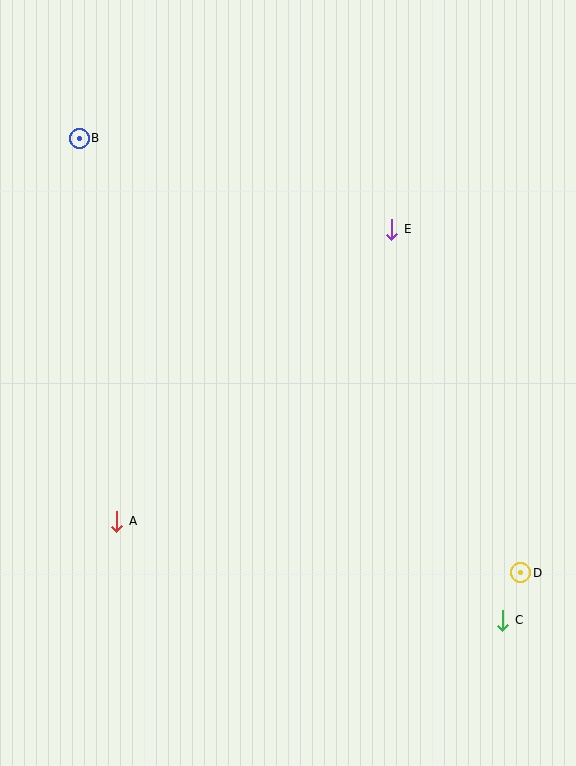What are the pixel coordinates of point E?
Point E is at (392, 229).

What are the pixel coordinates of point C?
Point C is at (503, 620).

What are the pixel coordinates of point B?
Point B is at (79, 138).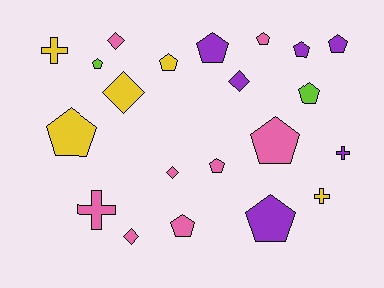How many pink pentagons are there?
There are 4 pink pentagons.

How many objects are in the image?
There are 21 objects.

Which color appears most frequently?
Pink, with 8 objects.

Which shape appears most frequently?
Pentagon, with 12 objects.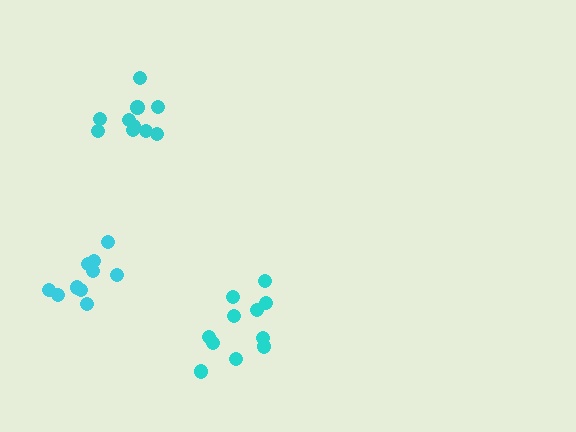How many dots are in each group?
Group 1: 10 dots, Group 2: 10 dots, Group 3: 11 dots (31 total).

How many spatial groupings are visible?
There are 3 spatial groupings.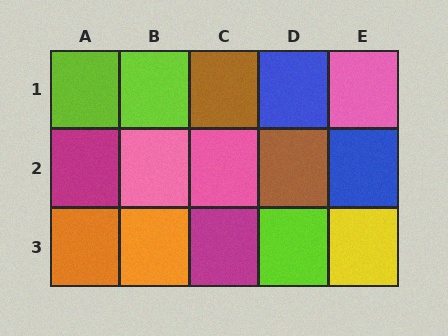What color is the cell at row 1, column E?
Pink.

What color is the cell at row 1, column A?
Lime.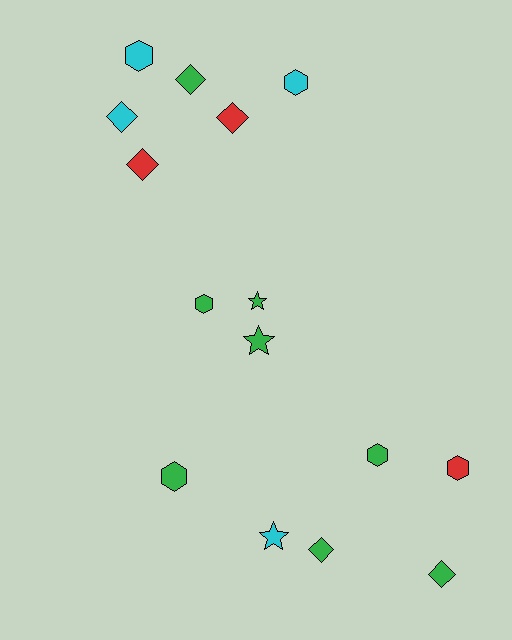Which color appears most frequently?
Green, with 8 objects.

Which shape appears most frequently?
Diamond, with 6 objects.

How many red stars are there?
There are no red stars.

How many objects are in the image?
There are 15 objects.